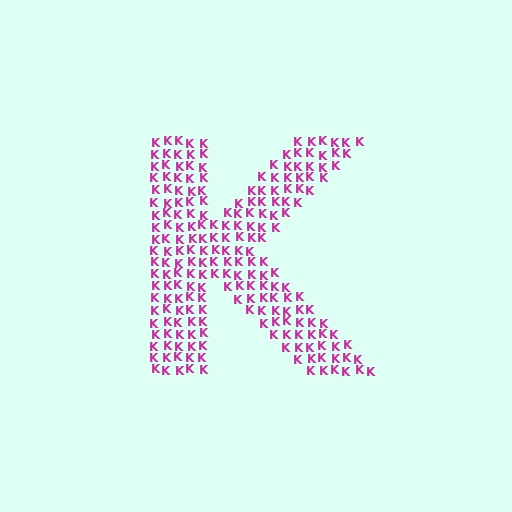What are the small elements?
The small elements are letter K's.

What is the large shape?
The large shape is the letter K.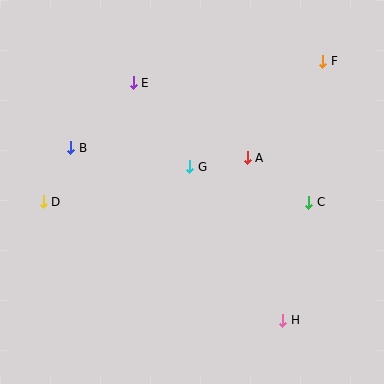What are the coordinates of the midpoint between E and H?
The midpoint between E and H is at (208, 201).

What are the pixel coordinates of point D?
Point D is at (43, 202).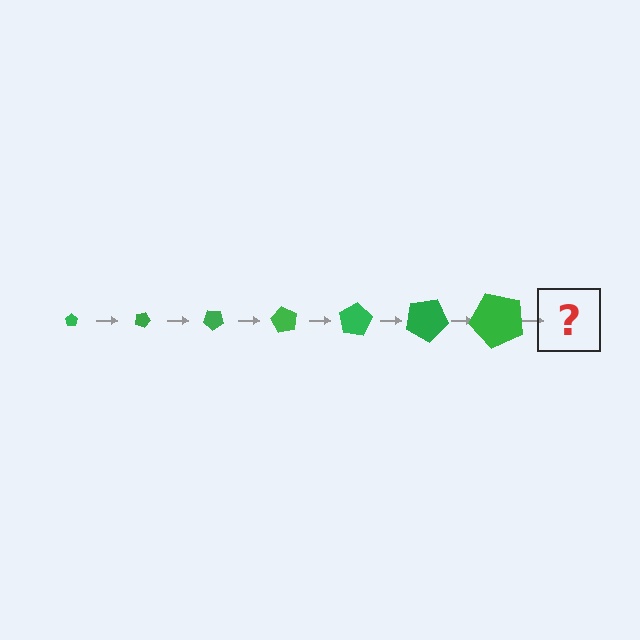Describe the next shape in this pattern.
It should be a pentagon, larger than the previous one and rotated 140 degrees from the start.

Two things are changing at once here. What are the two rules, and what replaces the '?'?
The two rules are that the pentagon grows larger each step and it rotates 20 degrees each step. The '?' should be a pentagon, larger than the previous one and rotated 140 degrees from the start.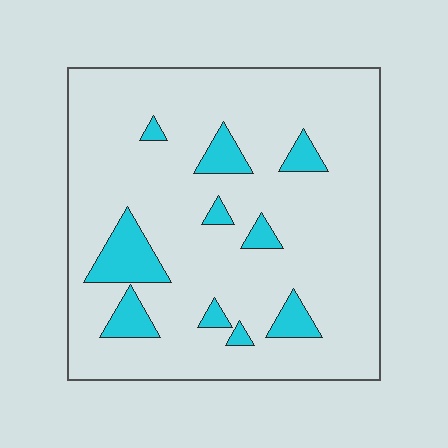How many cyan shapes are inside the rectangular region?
10.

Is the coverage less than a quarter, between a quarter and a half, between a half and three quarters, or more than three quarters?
Less than a quarter.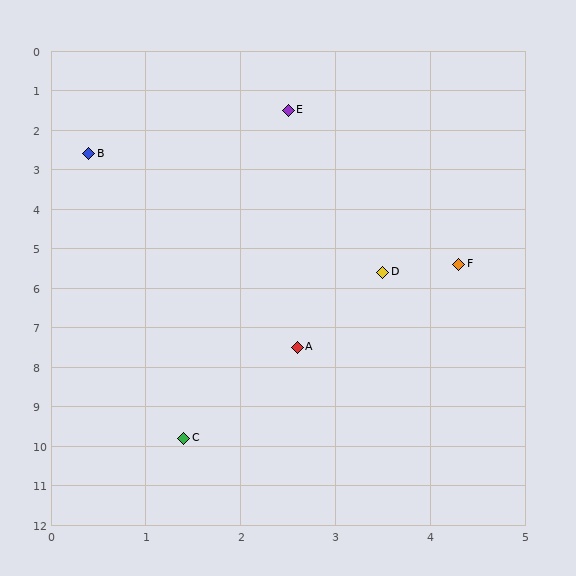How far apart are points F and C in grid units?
Points F and C are about 5.3 grid units apart.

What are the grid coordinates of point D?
Point D is at approximately (3.5, 5.6).